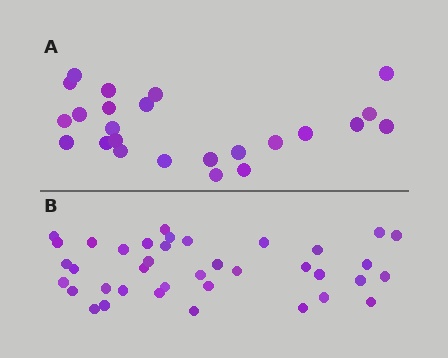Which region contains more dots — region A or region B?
Region B (the bottom region) has more dots.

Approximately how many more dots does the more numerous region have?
Region B has approximately 15 more dots than region A.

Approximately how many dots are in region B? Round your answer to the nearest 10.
About 40 dots. (The exact count is 38, which rounds to 40.)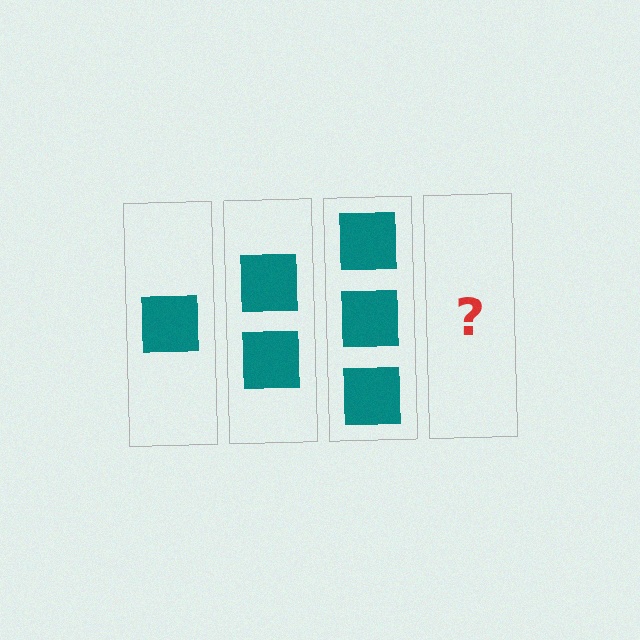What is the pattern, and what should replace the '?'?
The pattern is that each step adds one more square. The '?' should be 4 squares.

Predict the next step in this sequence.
The next step is 4 squares.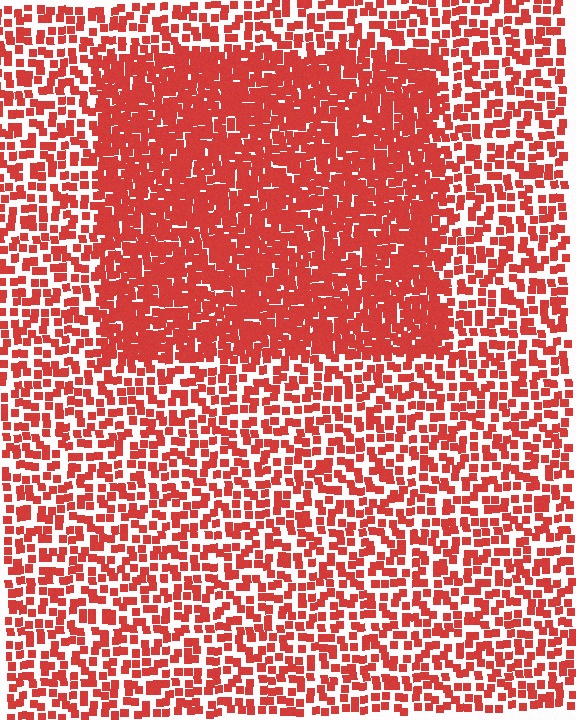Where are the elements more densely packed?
The elements are more densely packed inside the rectangle boundary.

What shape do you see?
I see a rectangle.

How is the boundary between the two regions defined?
The boundary is defined by a change in element density (approximately 2.0x ratio). All elements are the same color, size, and shape.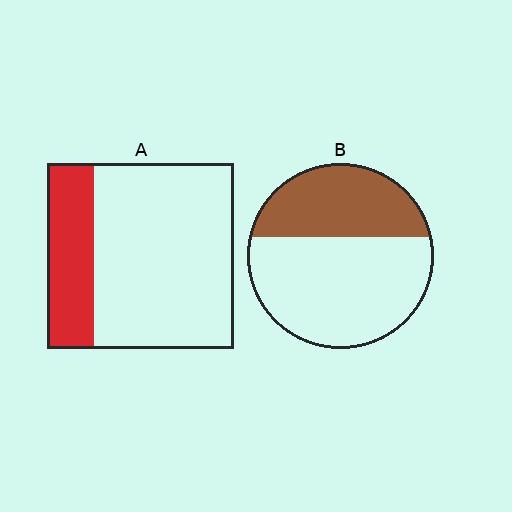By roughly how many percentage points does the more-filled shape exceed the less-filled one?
By roughly 10 percentage points (B over A).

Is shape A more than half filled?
No.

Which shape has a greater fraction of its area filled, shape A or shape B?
Shape B.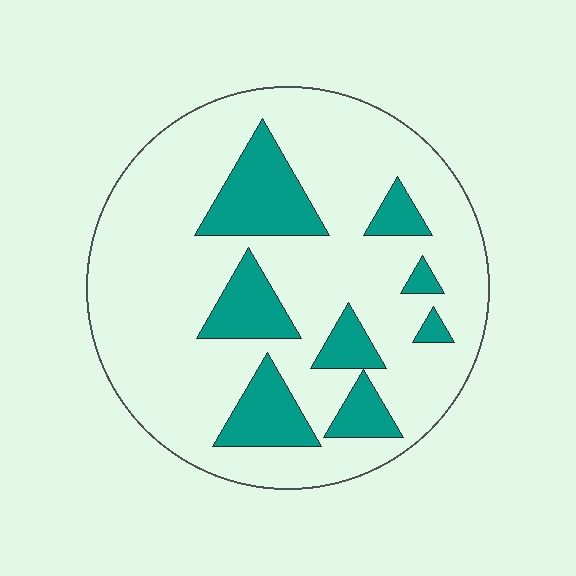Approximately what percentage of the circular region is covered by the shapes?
Approximately 20%.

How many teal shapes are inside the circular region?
8.